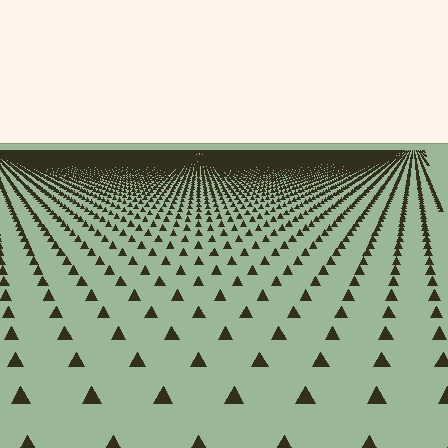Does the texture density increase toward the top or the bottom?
Density increases toward the top.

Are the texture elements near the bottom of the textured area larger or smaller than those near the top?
Larger. Near the bottom, elements are closer to the viewer and appear at a bigger on-screen size.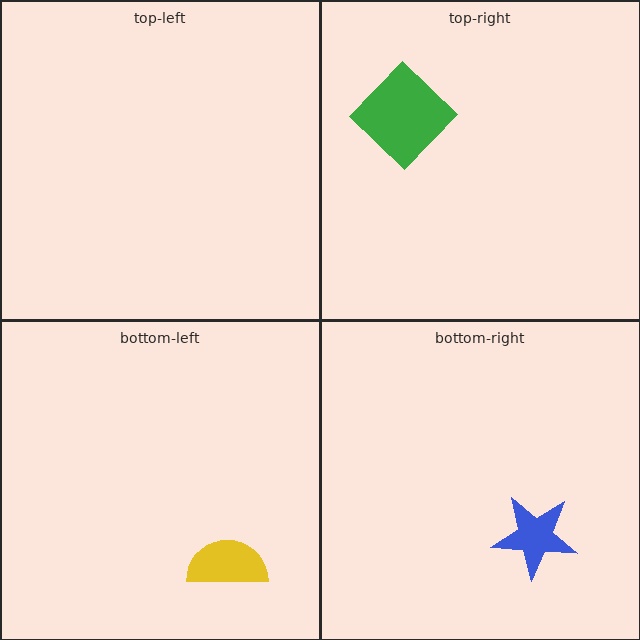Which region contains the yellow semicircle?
The bottom-left region.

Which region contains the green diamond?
The top-right region.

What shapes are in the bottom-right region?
The blue star.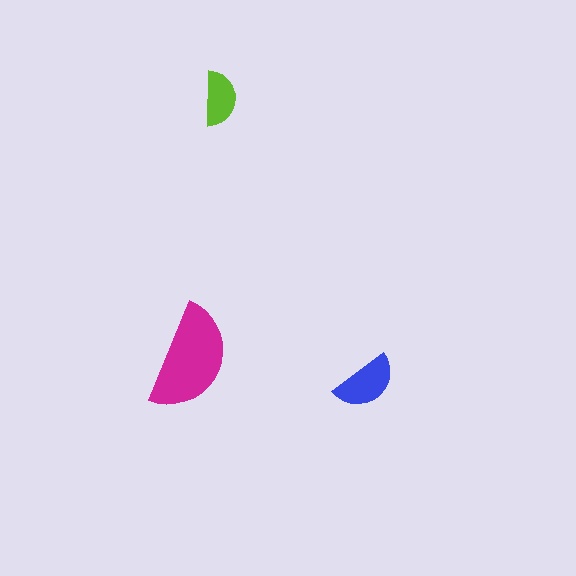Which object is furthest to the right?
The blue semicircle is rightmost.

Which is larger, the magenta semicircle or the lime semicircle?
The magenta one.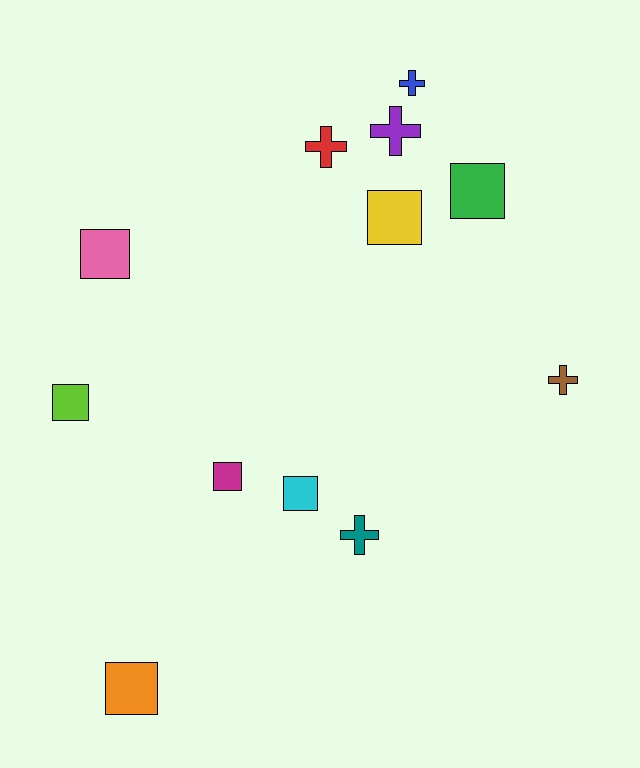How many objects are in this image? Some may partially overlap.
There are 12 objects.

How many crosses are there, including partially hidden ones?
There are 5 crosses.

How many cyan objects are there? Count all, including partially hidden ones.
There is 1 cyan object.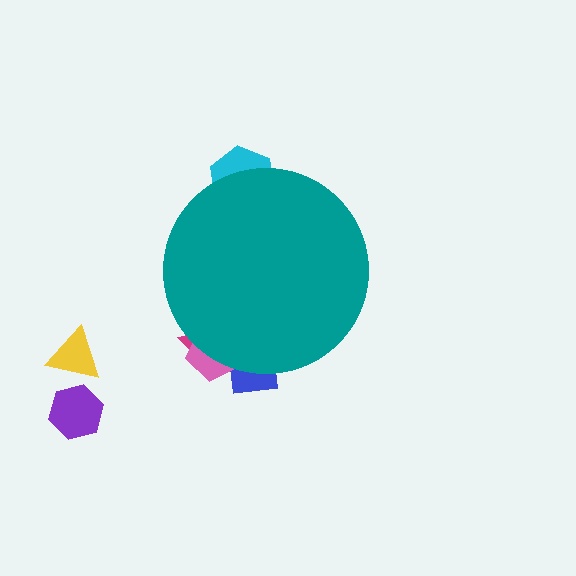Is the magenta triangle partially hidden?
Yes, the magenta triangle is partially hidden behind the teal circle.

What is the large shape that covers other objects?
A teal circle.